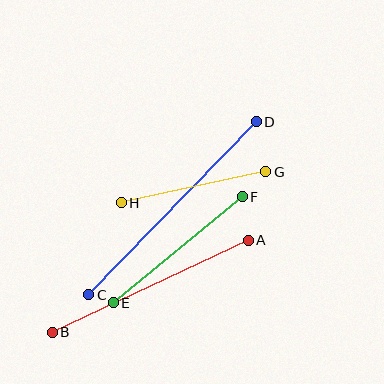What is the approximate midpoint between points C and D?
The midpoint is at approximately (173, 208) pixels.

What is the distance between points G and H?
The distance is approximately 148 pixels.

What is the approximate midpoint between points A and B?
The midpoint is at approximately (150, 286) pixels.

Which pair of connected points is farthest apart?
Points C and D are farthest apart.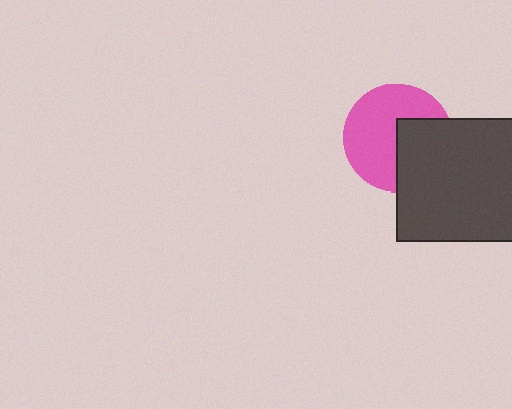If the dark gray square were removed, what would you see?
You would see the complete pink circle.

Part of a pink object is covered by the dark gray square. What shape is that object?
It is a circle.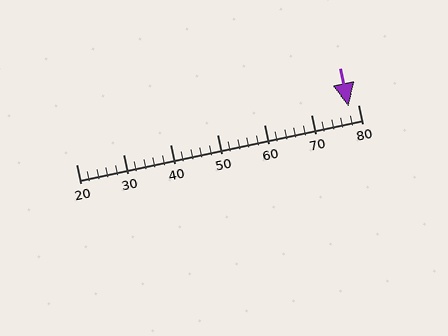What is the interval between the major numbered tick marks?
The major tick marks are spaced 10 units apart.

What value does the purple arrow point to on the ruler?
The purple arrow points to approximately 78.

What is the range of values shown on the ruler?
The ruler shows values from 20 to 80.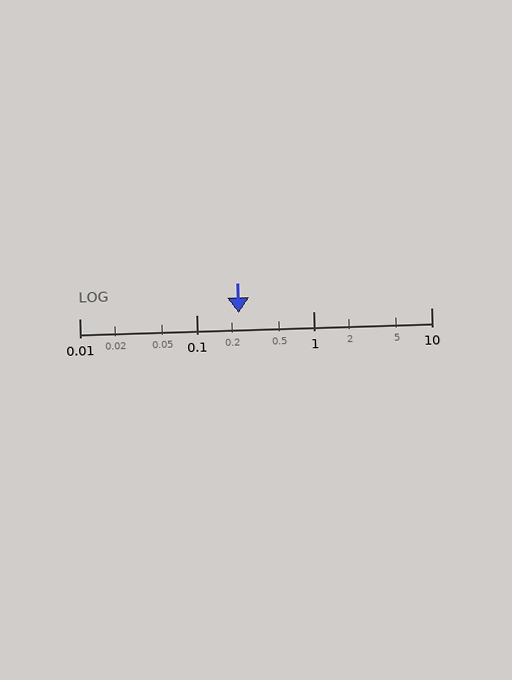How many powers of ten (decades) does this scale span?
The scale spans 3 decades, from 0.01 to 10.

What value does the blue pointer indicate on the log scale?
The pointer indicates approximately 0.23.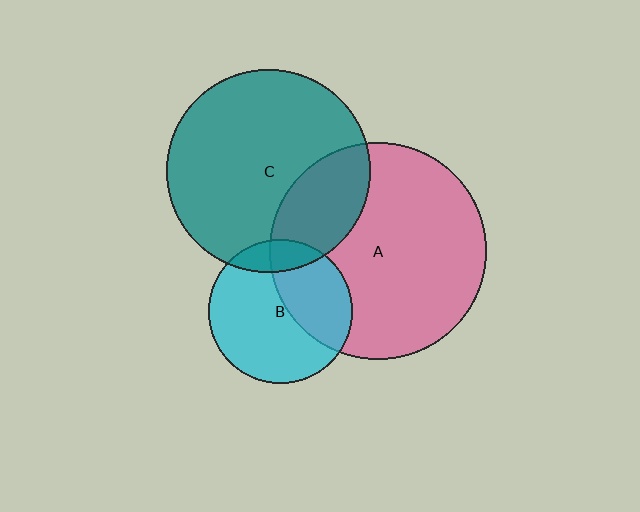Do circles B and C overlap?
Yes.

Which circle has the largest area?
Circle A (pink).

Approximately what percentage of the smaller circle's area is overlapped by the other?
Approximately 15%.